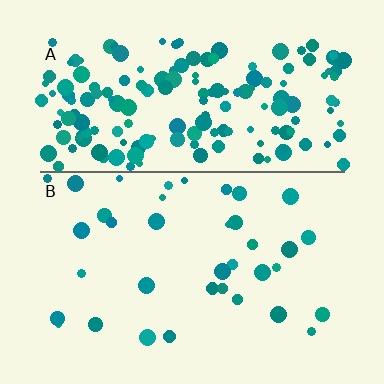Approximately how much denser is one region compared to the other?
Approximately 4.8× — region A over region B.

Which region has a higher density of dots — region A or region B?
A (the top).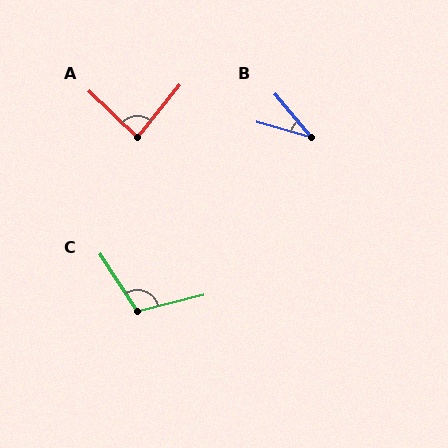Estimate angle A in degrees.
Approximately 85 degrees.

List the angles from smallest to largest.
B (34°), A (85°), C (110°).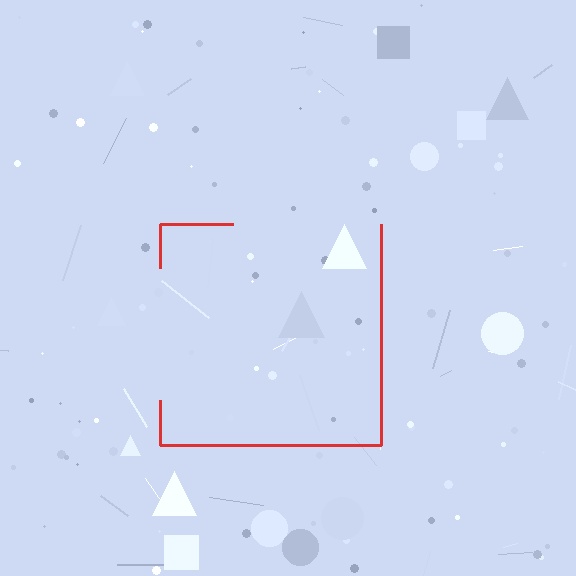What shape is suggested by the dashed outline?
The dashed outline suggests a square.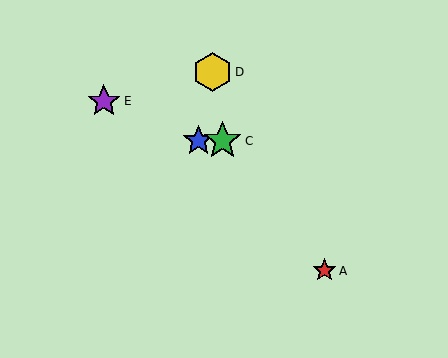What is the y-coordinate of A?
Object A is at y≈271.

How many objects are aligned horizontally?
2 objects (B, C) are aligned horizontally.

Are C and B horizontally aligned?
Yes, both are at y≈141.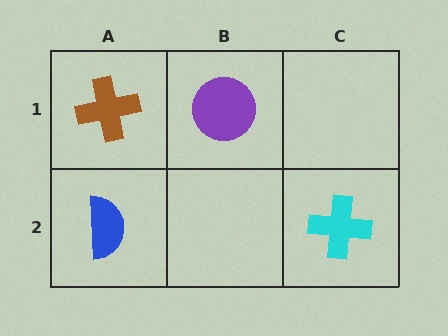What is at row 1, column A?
A brown cross.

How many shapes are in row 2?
2 shapes.